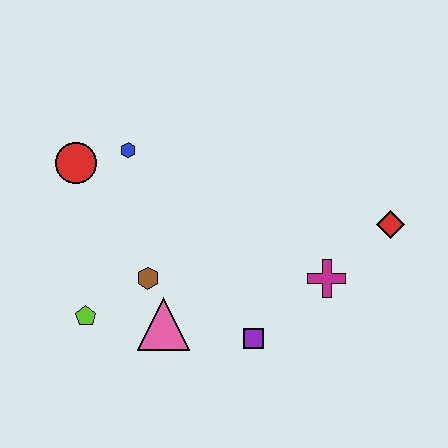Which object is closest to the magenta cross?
The red diamond is closest to the magenta cross.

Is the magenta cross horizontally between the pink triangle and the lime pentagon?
No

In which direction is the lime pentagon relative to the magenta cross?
The lime pentagon is to the left of the magenta cross.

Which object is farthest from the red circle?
The red diamond is farthest from the red circle.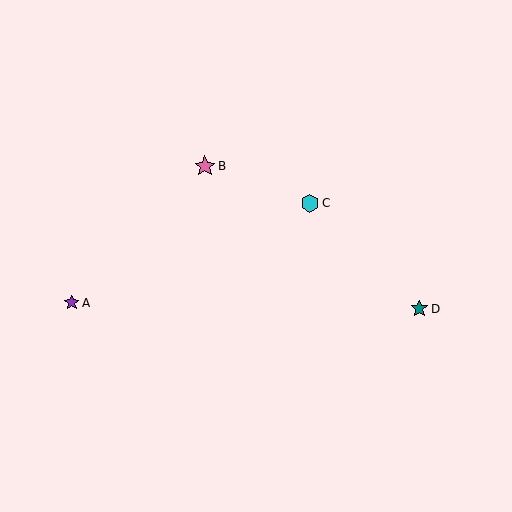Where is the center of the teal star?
The center of the teal star is at (419, 309).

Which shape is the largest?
The pink star (labeled B) is the largest.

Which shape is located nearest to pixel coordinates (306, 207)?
The cyan hexagon (labeled C) at (310, 203) is nearest to that location.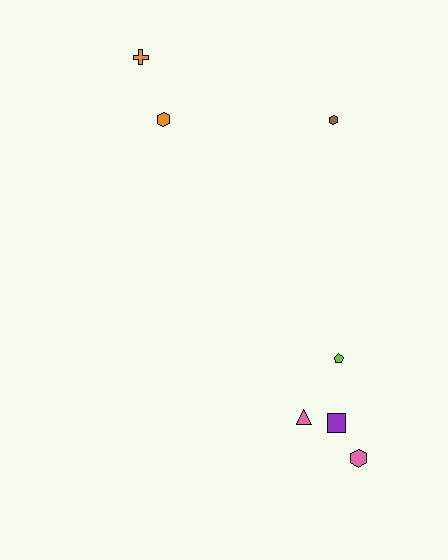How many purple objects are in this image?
There is 1 purple object.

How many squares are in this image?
There is 1 square.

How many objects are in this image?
There are 7 objects.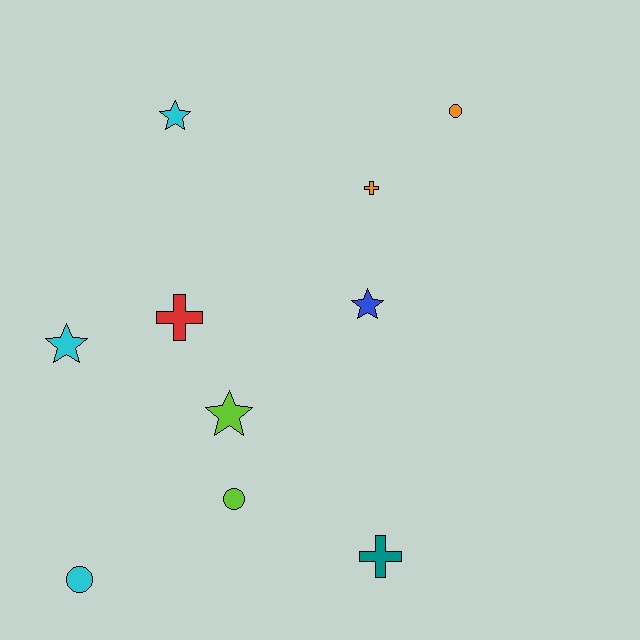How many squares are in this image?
There are no squares.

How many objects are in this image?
There are 10 objects.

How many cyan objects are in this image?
There are 3 cyan objects.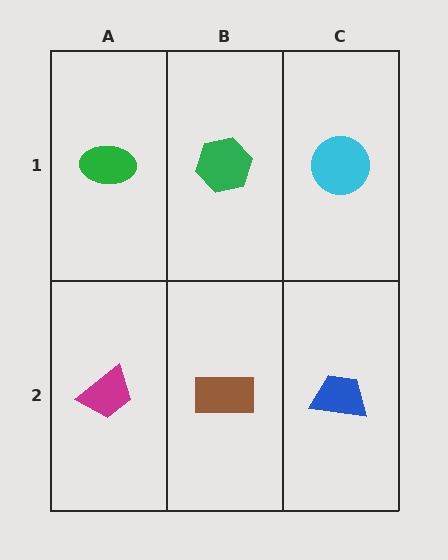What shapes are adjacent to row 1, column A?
A magenta trapezoid (row 2, column A), a green hexagon (row 1, column B).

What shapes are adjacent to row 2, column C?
A cyan circle (row 1, column C), a brown rectangle (row 2, column B).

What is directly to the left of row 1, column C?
A green hexagon.